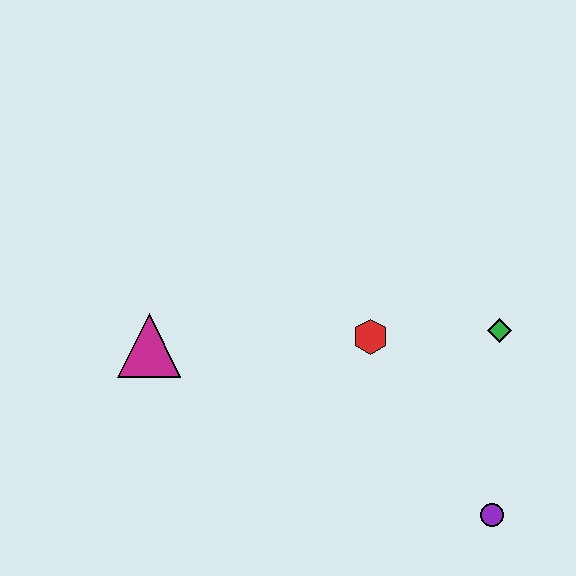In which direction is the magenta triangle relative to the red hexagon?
The magenta triangle is to the left of the red hexagon.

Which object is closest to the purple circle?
The green diamond is closest to the purple circle.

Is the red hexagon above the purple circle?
Yes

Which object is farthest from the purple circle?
The magenta triangle is farthest from the purple circle.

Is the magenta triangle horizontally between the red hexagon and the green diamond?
No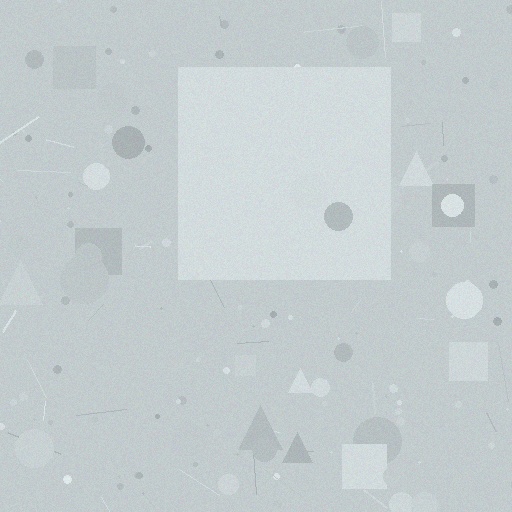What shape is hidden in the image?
A square is hidden in the image.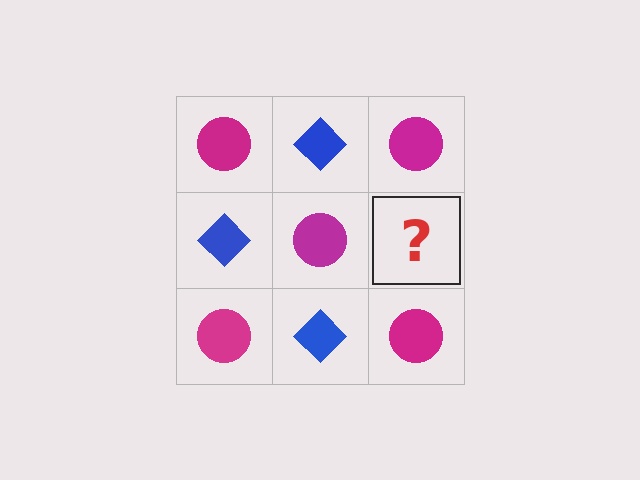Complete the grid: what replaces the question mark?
The question mark should be replaced with a blue diamond.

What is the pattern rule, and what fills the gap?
The rule is that it alternates magenta circle and blue diamond in a checkerboard pattern. The gap should be filled with a blue diamond.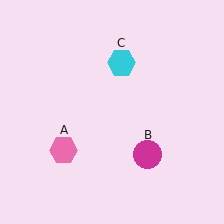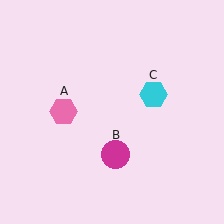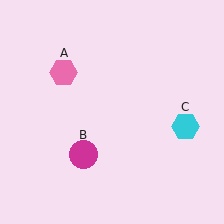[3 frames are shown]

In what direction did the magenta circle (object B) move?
The magenta circle (object B) moved left.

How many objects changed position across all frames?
3 objects changed position: pink hexagon (object A), magenta circle (object B), cyan hexagon (object C).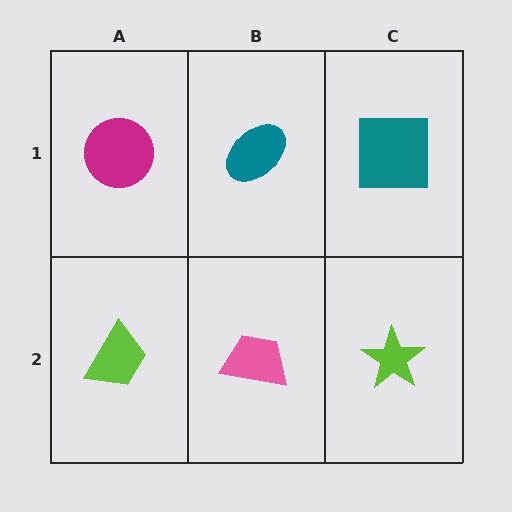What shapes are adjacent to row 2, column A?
A magenta circle (row 1, column A), a pink trapezoid (row 2, column B).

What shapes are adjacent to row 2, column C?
A teal square (row 1, column C), a pink trapezoid (row 2, column B).